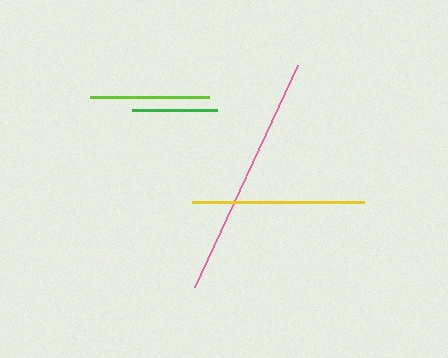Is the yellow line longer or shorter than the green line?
The yellow line is longer than the green line.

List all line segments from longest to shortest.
From longest to shortest: pink, yellow, lime, green.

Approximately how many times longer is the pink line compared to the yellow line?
The pink line is approximately 1.4 times the length of the yellow line.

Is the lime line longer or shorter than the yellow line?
The yellow line is longer than the lime line.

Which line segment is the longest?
The pink line is the longest at approximately 244 pixels.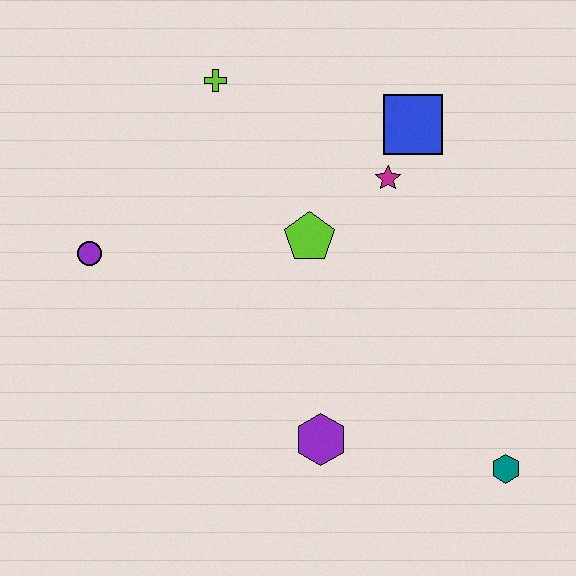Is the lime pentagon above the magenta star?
No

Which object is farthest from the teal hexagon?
The lime cross is farthest from the teal hexagon.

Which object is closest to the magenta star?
The blue square is closest to the magenta star.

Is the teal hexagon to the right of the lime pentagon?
Yes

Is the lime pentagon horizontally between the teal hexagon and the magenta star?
No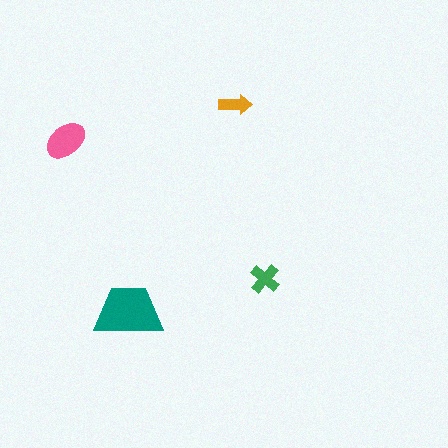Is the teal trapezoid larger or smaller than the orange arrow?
Larger.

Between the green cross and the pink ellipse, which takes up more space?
The pink ellipse.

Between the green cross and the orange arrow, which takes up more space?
The green cross.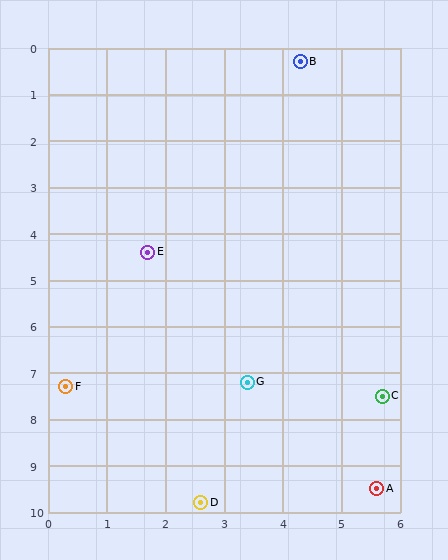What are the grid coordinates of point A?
Point A is at approximately (5.6, 9.5).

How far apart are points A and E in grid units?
Points A and E are about 6.4 grid units apart.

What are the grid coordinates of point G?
Point G is at approximately (3.4, 7.2).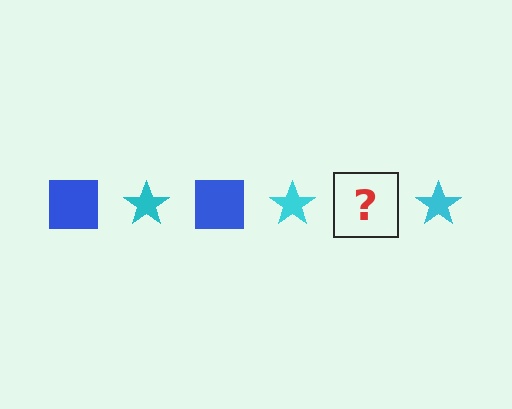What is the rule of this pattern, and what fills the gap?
The rule is that the pattern alternates between blue square and cyan star. The gap should be filled with a blue square.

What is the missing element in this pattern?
The missing element is a blue square.